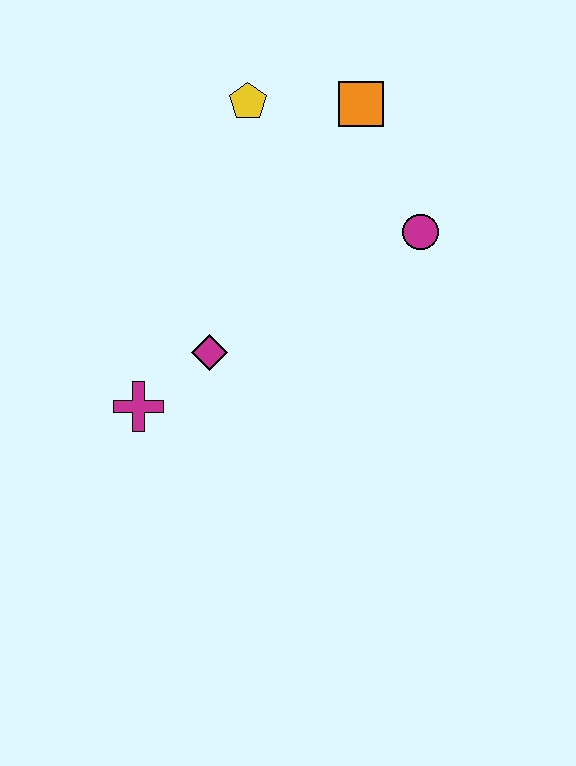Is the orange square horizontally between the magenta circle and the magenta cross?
Yes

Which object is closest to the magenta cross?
The magenta diamond is closest to the magenta cross.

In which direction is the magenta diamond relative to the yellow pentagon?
The magenta diamond is below the yellow pentagon.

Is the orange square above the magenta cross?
Yes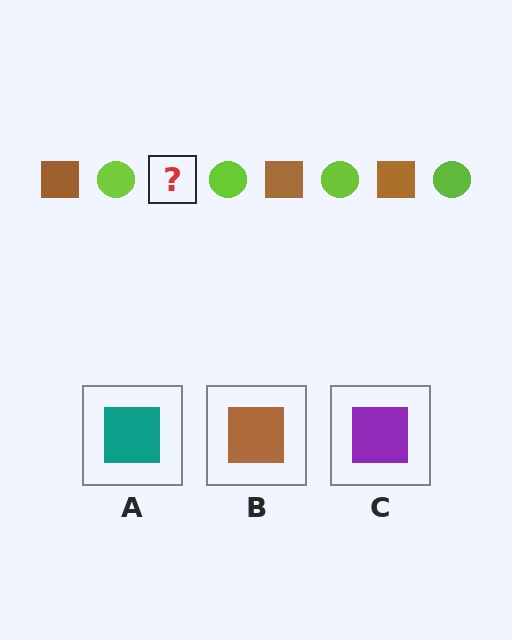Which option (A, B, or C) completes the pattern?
B.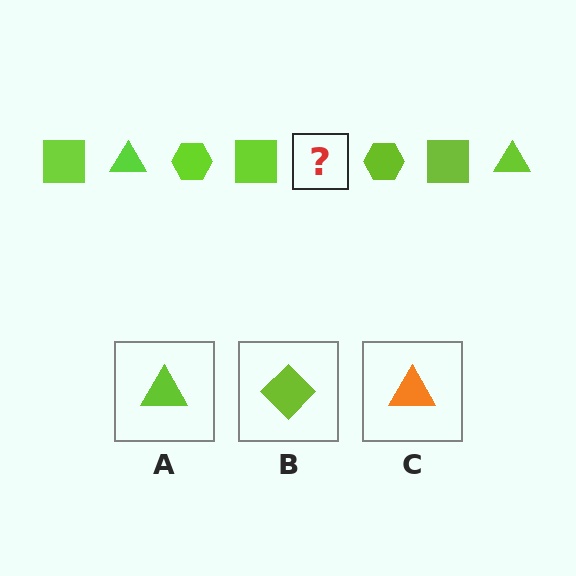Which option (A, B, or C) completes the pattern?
A.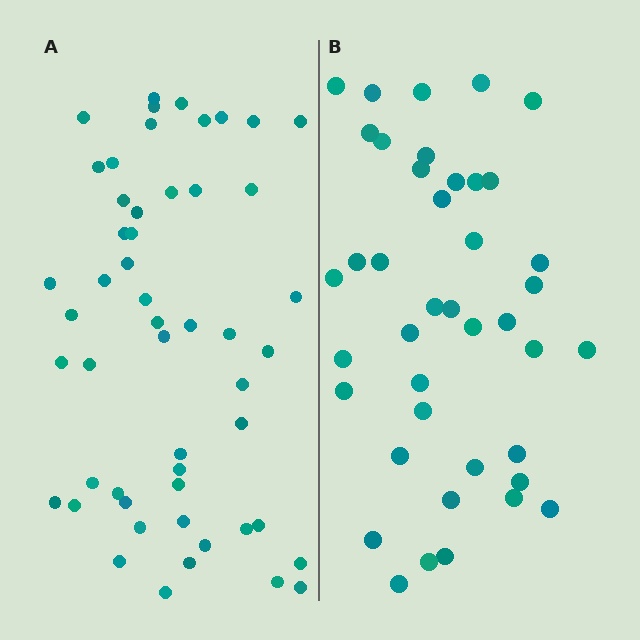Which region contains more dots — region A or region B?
Region A (the left region) has more dots.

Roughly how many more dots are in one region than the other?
Region A has roughly 12 or so more dots than region B.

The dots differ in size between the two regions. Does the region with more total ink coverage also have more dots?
No. Region B has more total ink coverage because its dots are larger, but region A actually contains more individual dots. Total area can be misleading — the number of items is what matters here.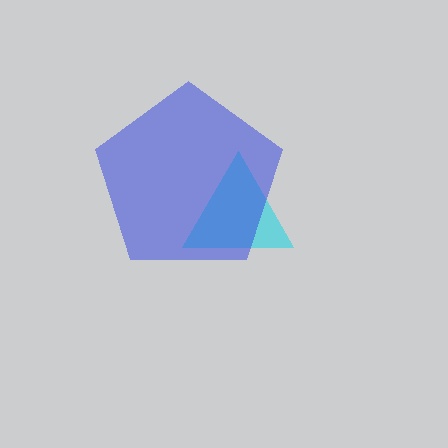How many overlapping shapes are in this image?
There are 2 overlapping shapes in the image.